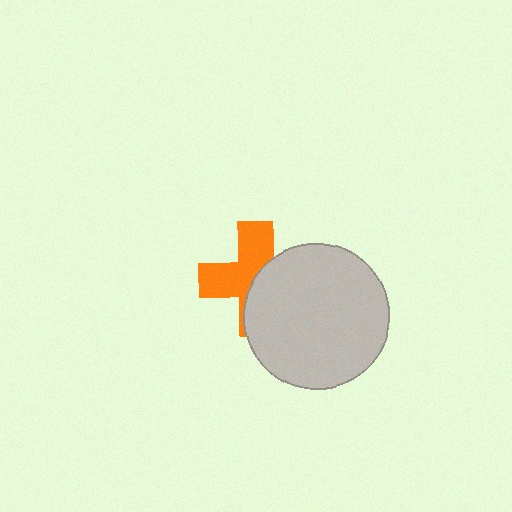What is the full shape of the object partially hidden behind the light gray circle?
The partially hidden object is an orange cross.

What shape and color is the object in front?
The object in front is a light gray circle.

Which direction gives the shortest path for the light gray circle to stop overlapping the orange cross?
Moving right gives the shortest separation.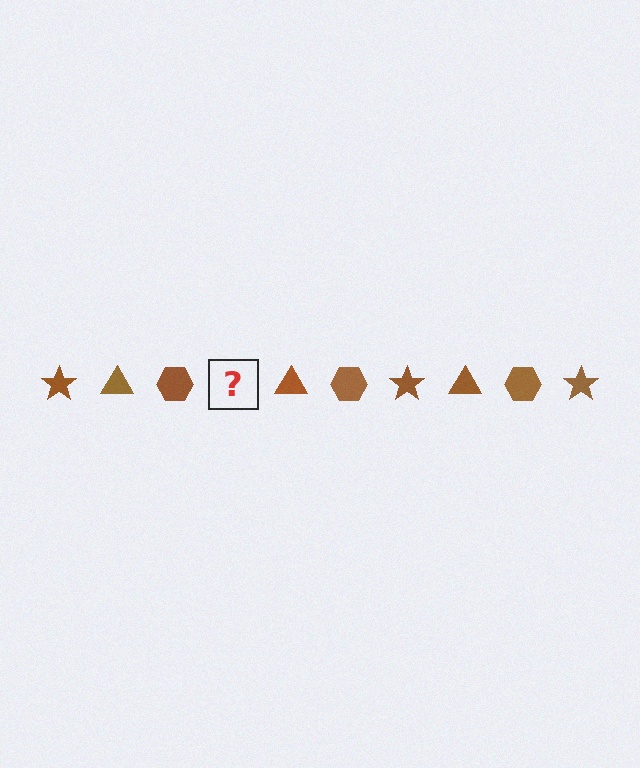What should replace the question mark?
The question mark should be replaced with a brown star.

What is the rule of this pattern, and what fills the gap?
The rule is that the pattern cycles through star, triangle, hexagon shapes in brown. The gap should be filled with a brown star.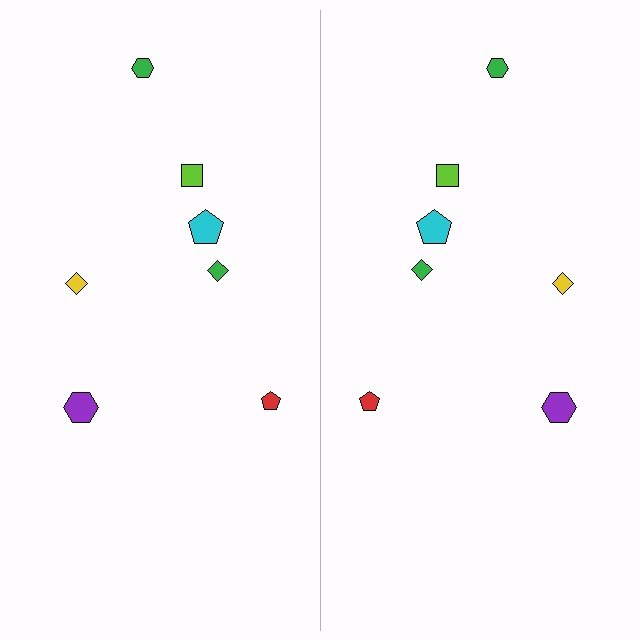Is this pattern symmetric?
Yes, this pattern has bilateral (reflection) symmetry.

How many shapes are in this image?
There are 14 shapes in this image.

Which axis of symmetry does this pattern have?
The pattern has a vertical axis of symmetry running through the center of the image.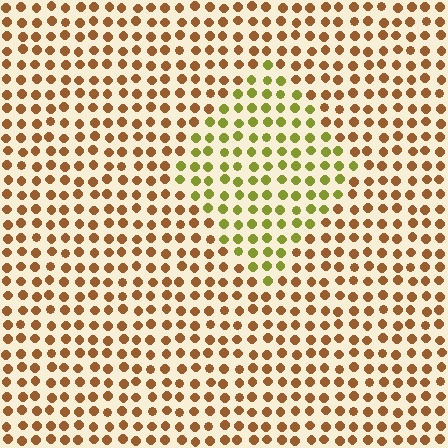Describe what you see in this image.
The image is filled with small brown elements in a uniform arrangement. A diamond-shaped region is visible where the elements are tinted to a slightly different hue, forming a subtle color boundary.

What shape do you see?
I see a diamond.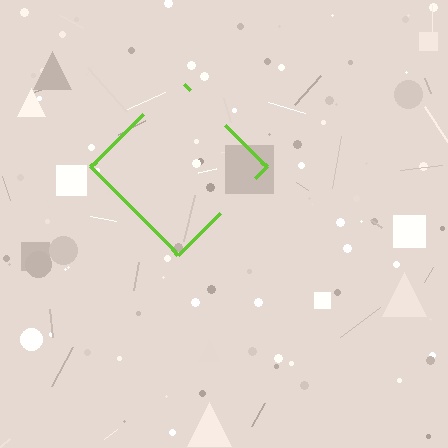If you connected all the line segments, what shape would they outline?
They would outline a diamond.